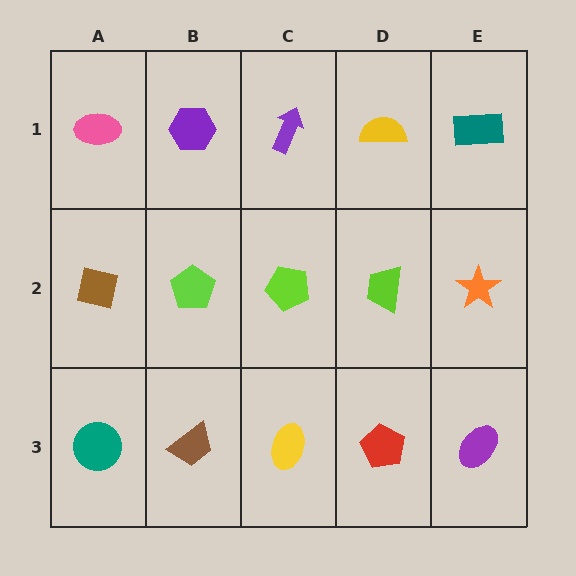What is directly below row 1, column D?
A lime trapezoid.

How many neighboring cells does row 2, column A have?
3.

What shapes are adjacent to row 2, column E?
A teal rectangle (row 1, column E), a purple ellipse (row 3, column E), a lime trapezoid (row 2, column D).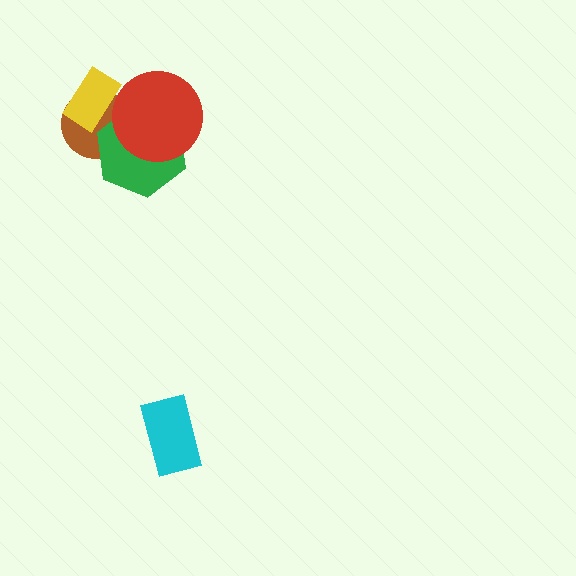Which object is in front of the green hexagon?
The red circle is in front of the green hexagon.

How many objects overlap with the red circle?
2 objects overlap with the red circle.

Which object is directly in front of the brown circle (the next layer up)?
The green hexagon is directly in front of the brown circle.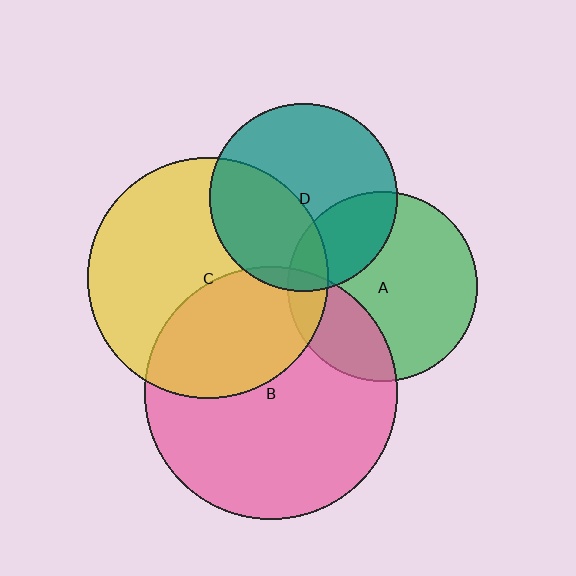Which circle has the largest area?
Circle B (pink).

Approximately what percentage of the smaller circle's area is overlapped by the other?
Approximately 40%.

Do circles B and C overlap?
Yes.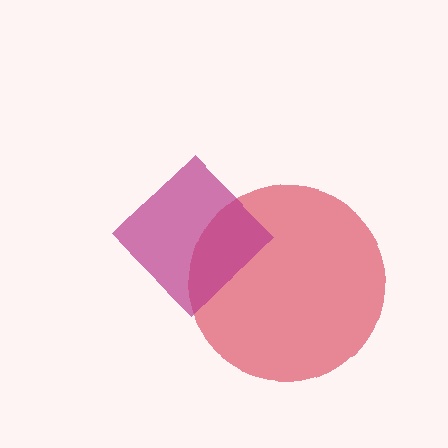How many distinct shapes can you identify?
There are 2 distinct shapes: a red circle, a magenta diamond.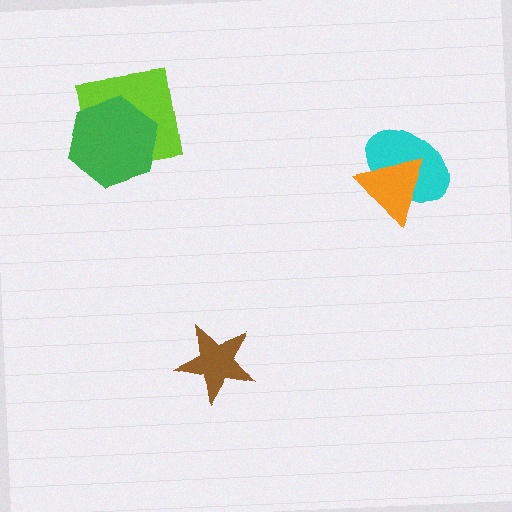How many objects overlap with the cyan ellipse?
1 object overlaps with the cyan ellipse.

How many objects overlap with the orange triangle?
1 object overlaps with the orange triangle.